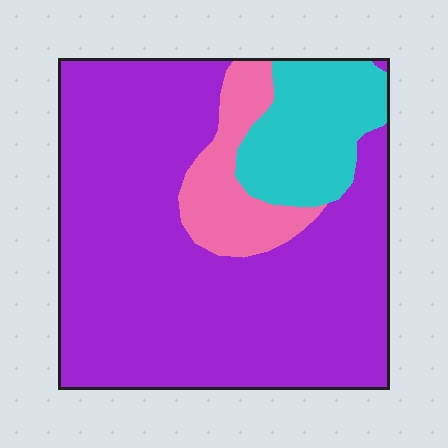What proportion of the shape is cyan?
Cyan covers 15% of the shape.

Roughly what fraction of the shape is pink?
Pink takes up about one eighth (1/8) of the shape.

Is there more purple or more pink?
Purple.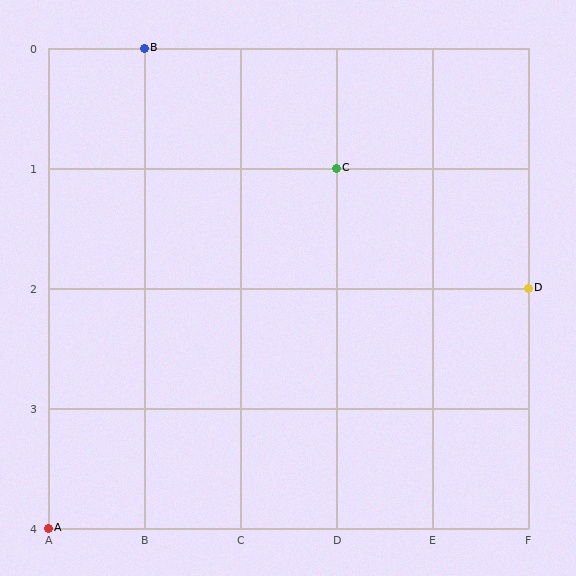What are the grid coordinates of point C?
Point C is at grid coordinates (D, 1).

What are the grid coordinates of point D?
Point D is at grid coordinates (F, 2).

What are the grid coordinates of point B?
Point B is at grid coordinates (B, 0).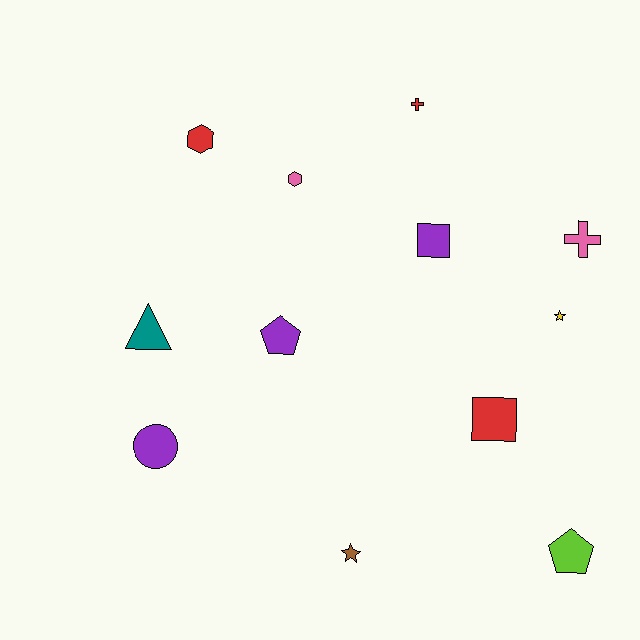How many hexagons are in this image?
There are 2 hexagons.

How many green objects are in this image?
There are no green objects.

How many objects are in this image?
There are 12 objects.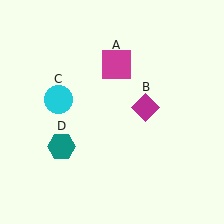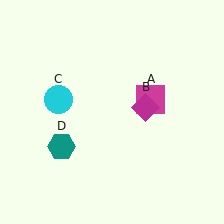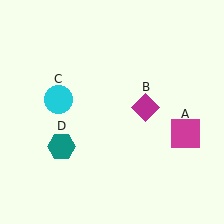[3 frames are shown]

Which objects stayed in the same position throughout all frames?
Magenta diamond (object B) and cyan circle (object C) and teal hexagon (object D) remained stationary.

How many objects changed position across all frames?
1 object changed position: magenta square (object A).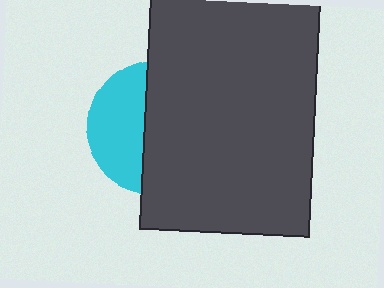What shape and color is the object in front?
The object in front is a dark gray rectangle.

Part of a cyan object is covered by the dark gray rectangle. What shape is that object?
It is a circle.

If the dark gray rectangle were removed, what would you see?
You would see the complete cyan circle.